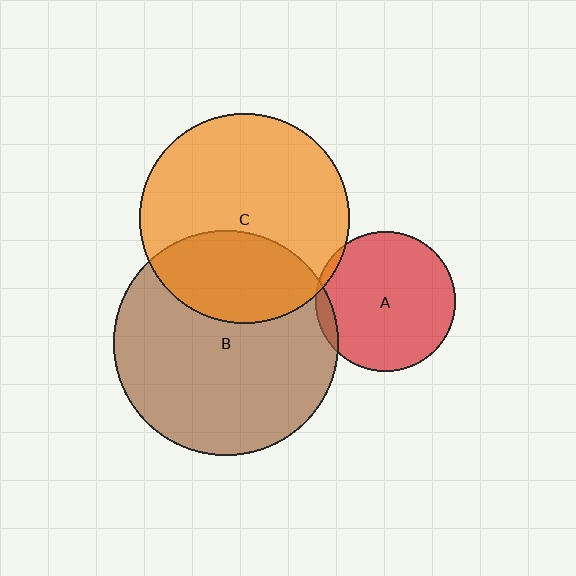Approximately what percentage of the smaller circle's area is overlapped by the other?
Approximately 5%.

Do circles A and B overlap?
Yes.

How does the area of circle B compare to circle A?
Approximately 2.6 times.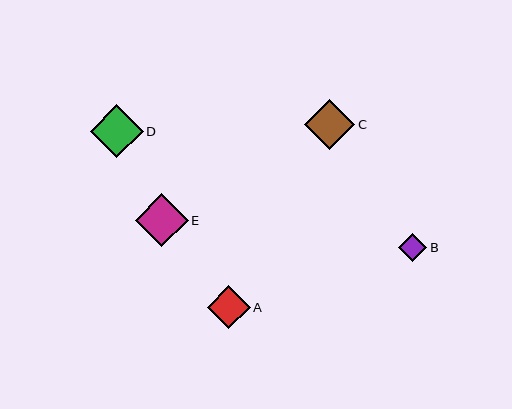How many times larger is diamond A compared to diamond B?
Diamond A is approximately 1.5 times the size of diamond B.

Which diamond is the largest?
Diamond E is the largest with a size of approximately 53 pixels.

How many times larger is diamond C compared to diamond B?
Diamond C is approximately 1.8 times the size of diamond B.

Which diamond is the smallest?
Diamond B is the smallest with a size of approximately 28 pixels.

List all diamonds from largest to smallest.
From largest to smallest: E, D, C, A, B.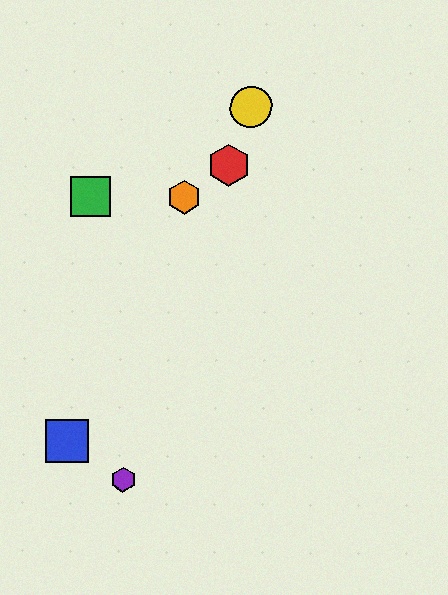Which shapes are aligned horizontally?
The green square, the orange hexagon are aligned horizontally.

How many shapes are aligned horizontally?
2 shapes (the green square, the orange hexagon) are aligned horizontally.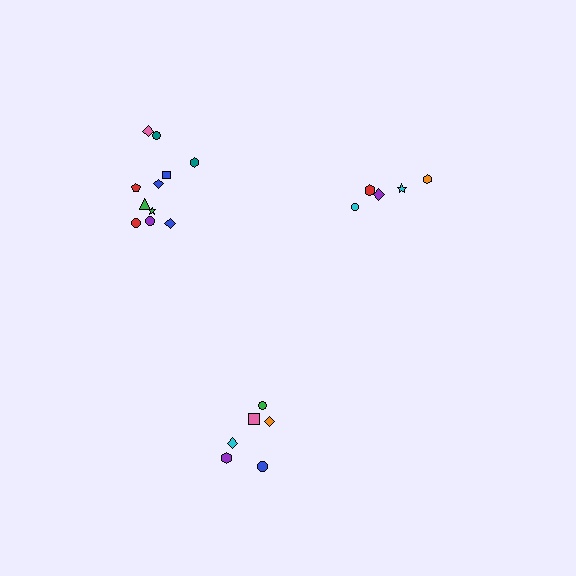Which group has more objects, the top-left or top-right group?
The top-left group.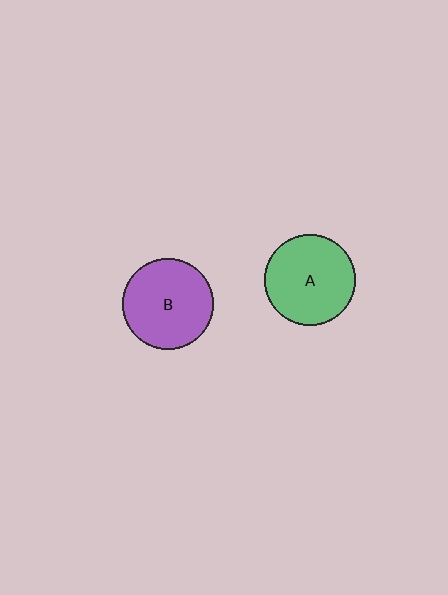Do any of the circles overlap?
No, none of the circles overlap.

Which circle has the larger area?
Circle B (purple).